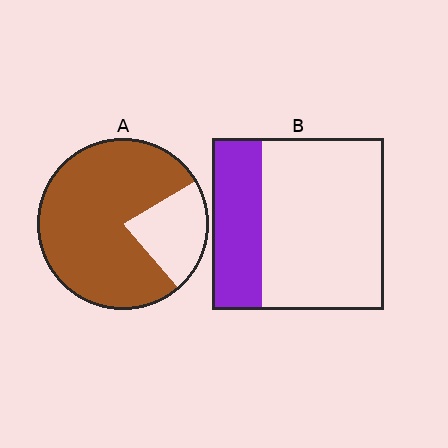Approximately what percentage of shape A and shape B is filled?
A is approximately 80% and B is approximately 30%.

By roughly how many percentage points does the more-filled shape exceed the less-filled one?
By roughly 50 percentage points (A over B).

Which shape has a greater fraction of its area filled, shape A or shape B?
Shape A.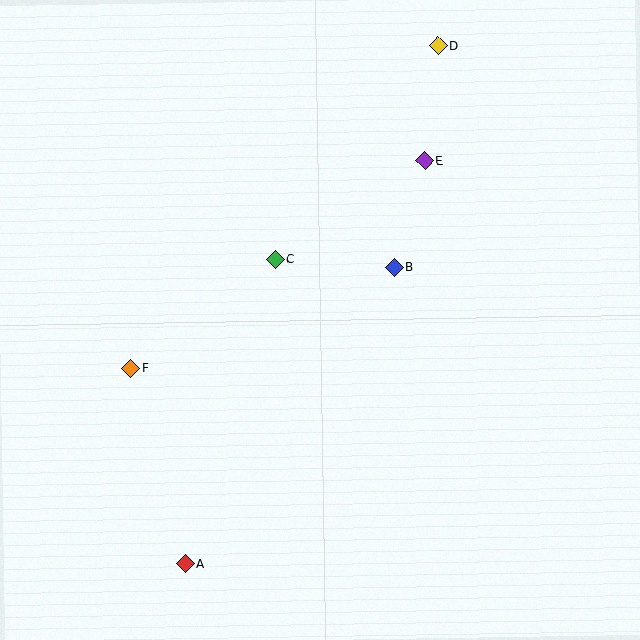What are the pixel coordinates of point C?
Point C is at (275, 260).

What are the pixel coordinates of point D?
Point D is at (438, 46).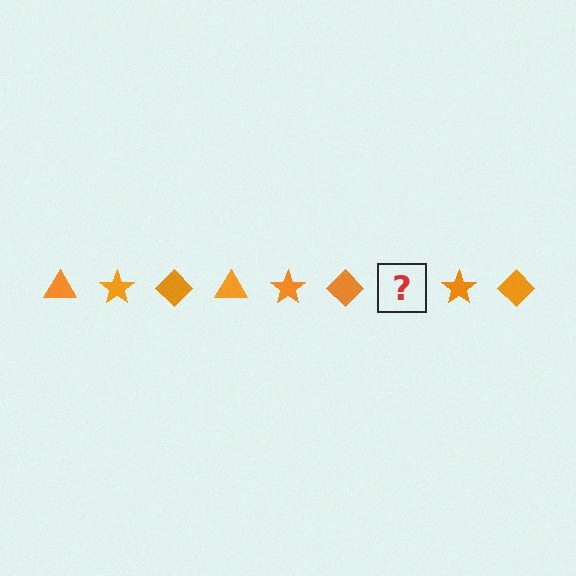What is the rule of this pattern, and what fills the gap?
The rule is that the pattern cycles through triangle, star, diamond shapes in orange. The gap should be filled with an orange triangle.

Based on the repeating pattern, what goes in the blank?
The blank should be an orange triangle.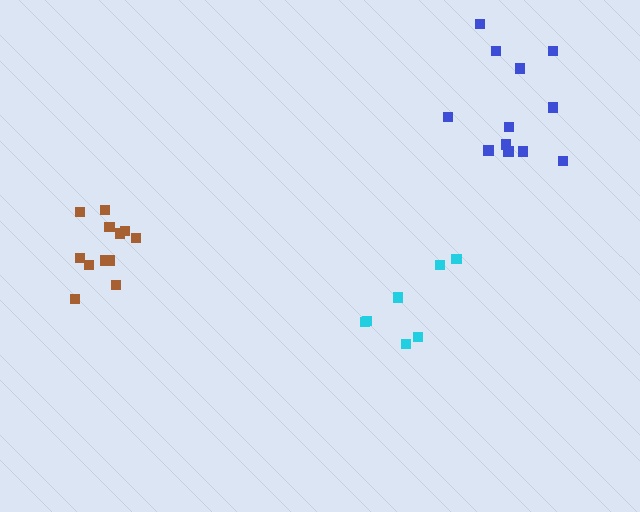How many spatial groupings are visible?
There are 3 spatial groupings.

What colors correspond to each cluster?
The clusters are colored: cyan, brown, blue.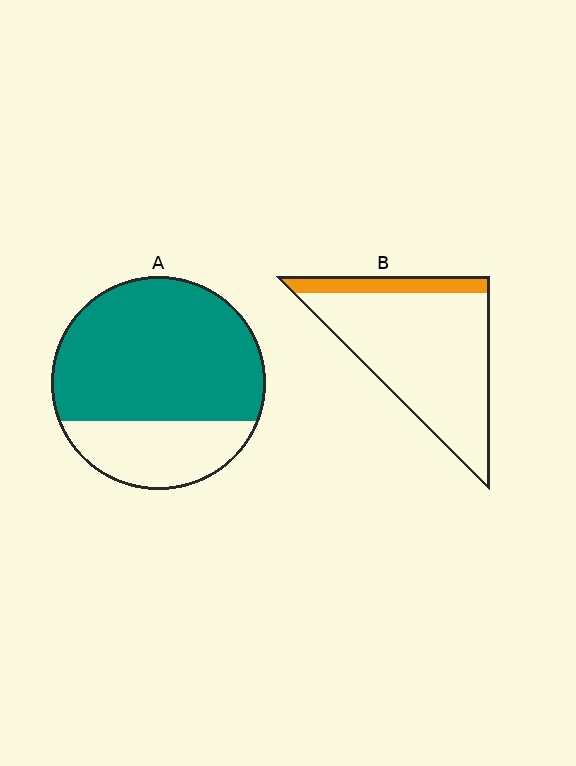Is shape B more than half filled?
No.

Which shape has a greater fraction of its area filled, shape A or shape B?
Shape A.